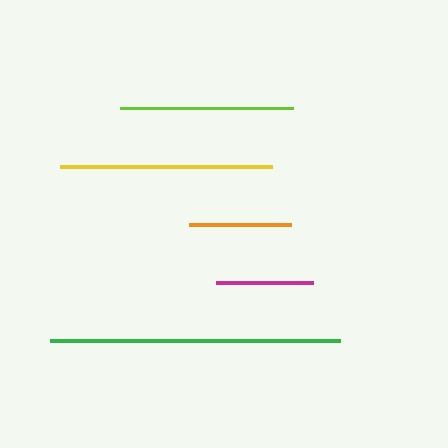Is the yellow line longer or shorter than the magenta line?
The yellow line is longer than the magenta line.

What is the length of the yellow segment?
The yellow segment is approximately 212 pixels long.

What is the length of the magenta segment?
The magenta segment is approximately 97 pixels long.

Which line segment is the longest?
The green line is the longest at approximately 290 pixels.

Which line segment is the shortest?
The magenta line is the shortest at approximately 97 pixels.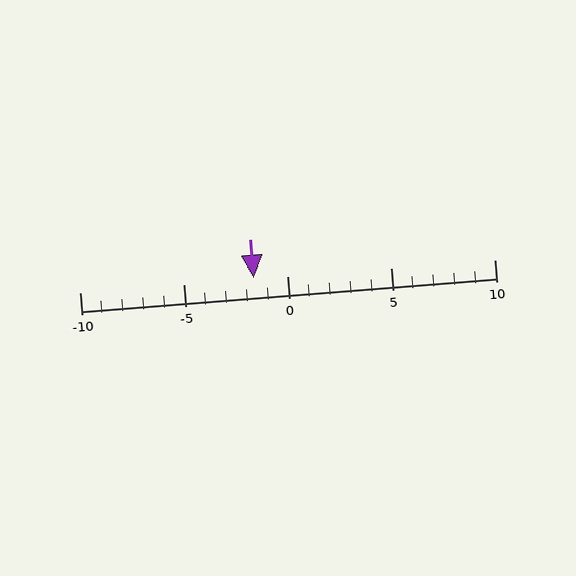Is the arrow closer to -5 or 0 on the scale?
The arrow is closer to 0.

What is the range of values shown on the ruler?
The ruler shows values from -10 to 10.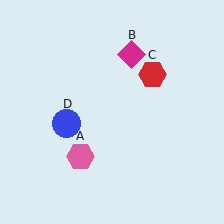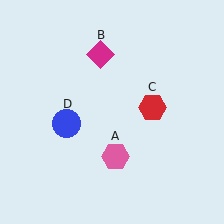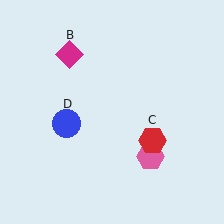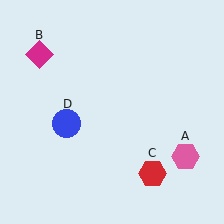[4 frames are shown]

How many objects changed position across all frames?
3 objects changed position: pink hexagon (object A), magenta diamond (object B), red hexagon (object C).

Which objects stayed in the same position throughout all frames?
Blue circle (object D) remained stationary.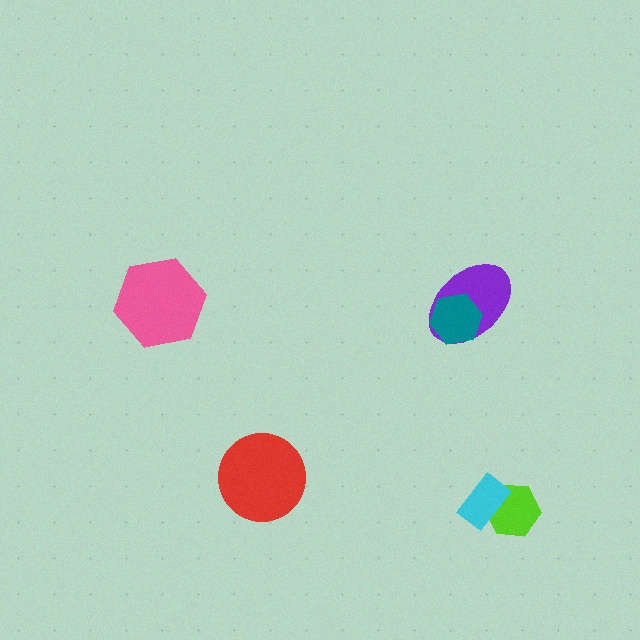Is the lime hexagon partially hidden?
Yes, it is partially covered by another shape.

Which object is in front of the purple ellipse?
The teal hexagon is in front of the purple ellipse.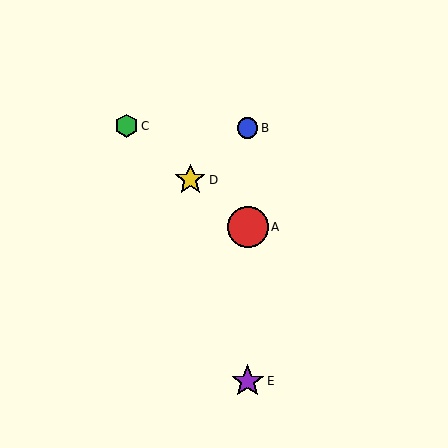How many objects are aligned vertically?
3 objects (A, B, E) are aligned vertically.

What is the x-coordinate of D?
Object D is at x≈190.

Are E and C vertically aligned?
No, E is at x≈248 and C is at x≈126.